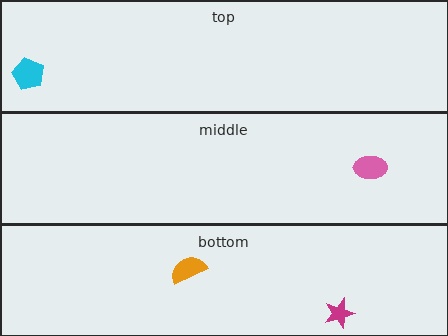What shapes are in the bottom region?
The orange semicircle, the magenta star.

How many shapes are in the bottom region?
2.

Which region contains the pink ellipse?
The middle region.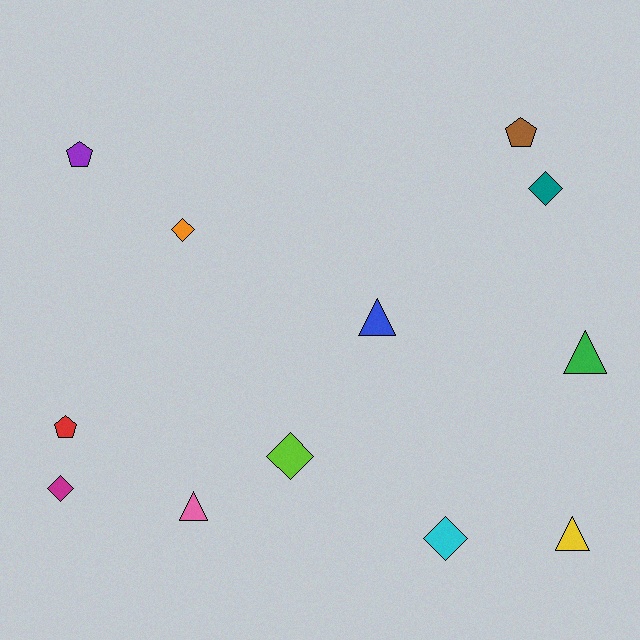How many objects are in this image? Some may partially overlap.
There are 12 objects.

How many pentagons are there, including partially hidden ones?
There are 3 pentagons.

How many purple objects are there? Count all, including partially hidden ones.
There is 1 purple object.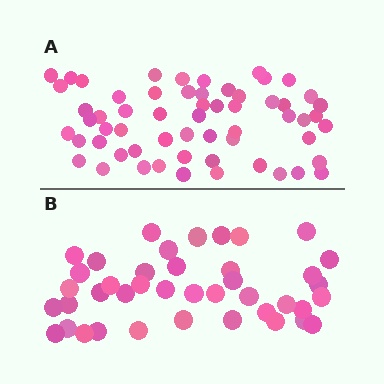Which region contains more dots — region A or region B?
Region A (the top region) has more dots.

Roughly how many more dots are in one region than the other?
Region A has approximately 20 more dots than region B.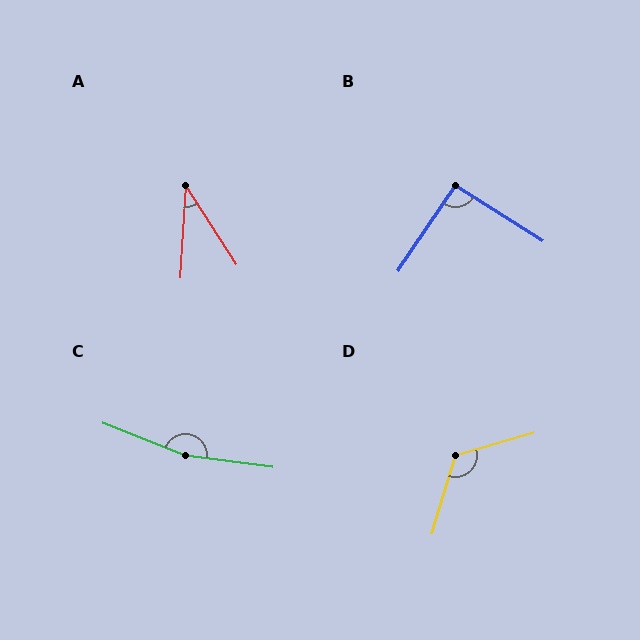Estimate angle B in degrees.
Approximately 91 degrees.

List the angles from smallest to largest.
A (36°), B (91°), D (122°), C (166°).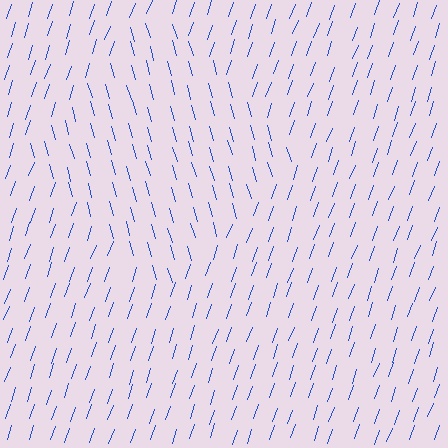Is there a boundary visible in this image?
Yes, there is a texture boundary formed by a change in line orientation.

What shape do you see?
I see a diamond.